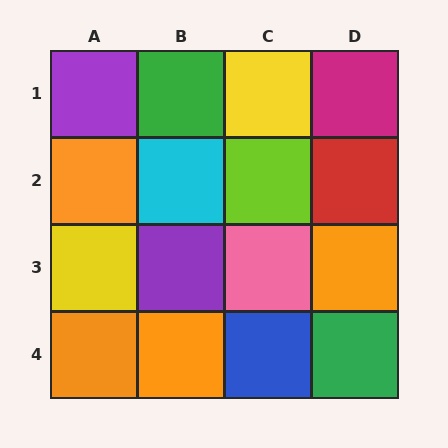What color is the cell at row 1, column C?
Yellow.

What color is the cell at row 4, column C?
Blue.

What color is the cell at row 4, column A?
Orange.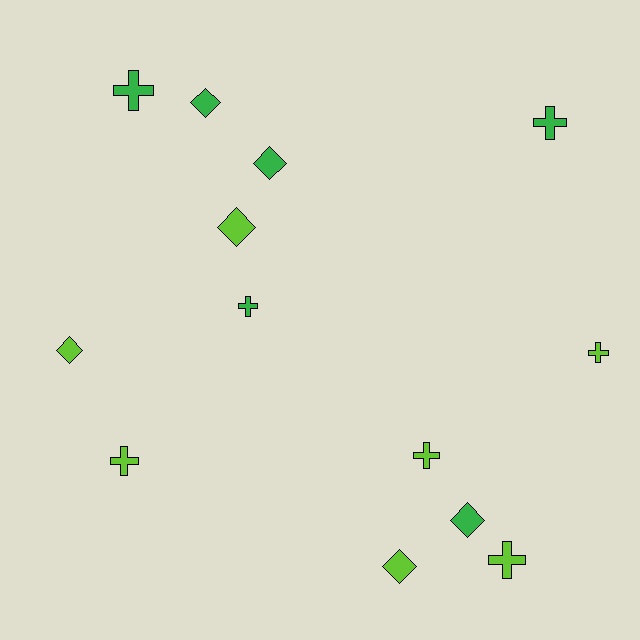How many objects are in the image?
There are 13 objects.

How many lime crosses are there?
There are 4 lime crosses.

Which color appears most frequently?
Lime, with 7 objects.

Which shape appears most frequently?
Cross, with 7 objects.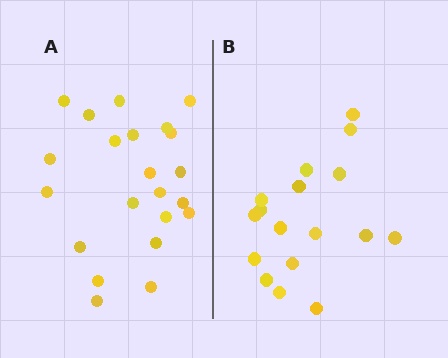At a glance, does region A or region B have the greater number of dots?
Region A (the left region) has more dots.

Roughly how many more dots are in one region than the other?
Region A has about 5 more dots than region B.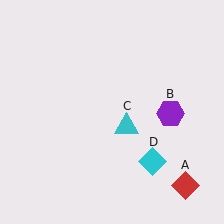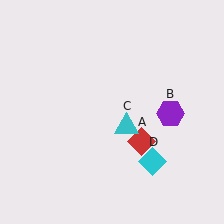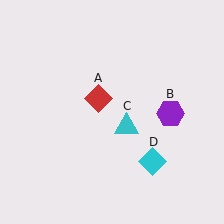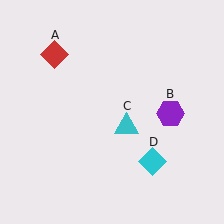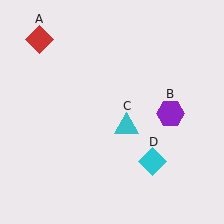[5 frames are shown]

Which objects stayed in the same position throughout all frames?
Purple hexagon (object B) and cyan triangle (object C) and cyan diamond (object D) remained stationary.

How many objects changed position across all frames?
1 object changed position: red diamond (object A).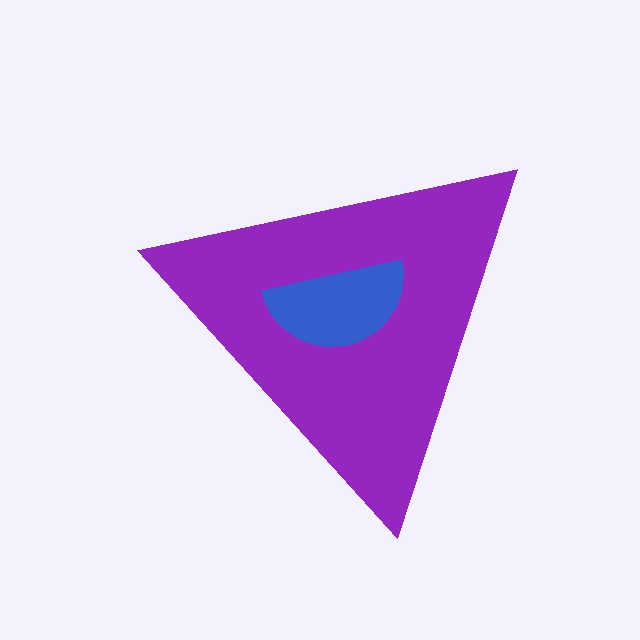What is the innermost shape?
The blue semicircle.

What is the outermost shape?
The purple triangle.